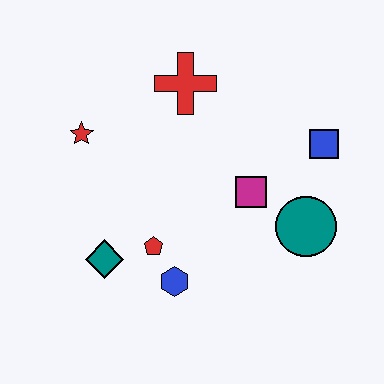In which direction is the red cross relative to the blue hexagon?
The red cross is above the blue hexagon.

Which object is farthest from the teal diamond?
The blue square is farthest from the teal diamond.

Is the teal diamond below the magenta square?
Yes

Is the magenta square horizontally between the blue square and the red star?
Yes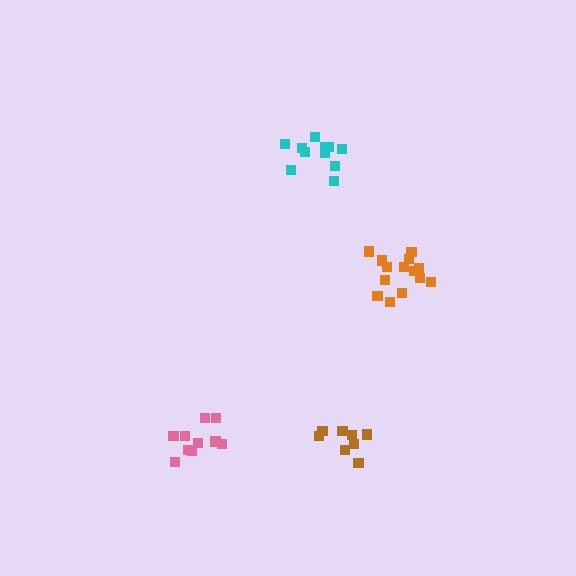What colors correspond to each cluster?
The clusters are colored: pink, cyan, orange, brown.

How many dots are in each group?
Group 1: 10 dots, Group 2: 11 dots, Group 3: 14 dots, Group 4: 8 dots (43 total).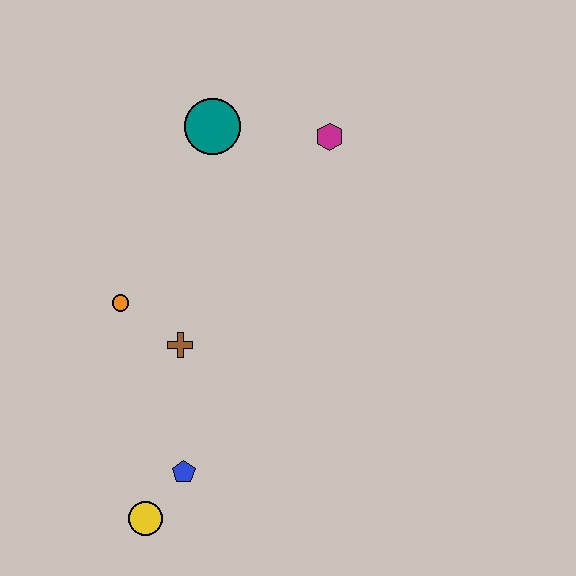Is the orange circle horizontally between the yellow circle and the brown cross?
No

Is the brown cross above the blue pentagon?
Yes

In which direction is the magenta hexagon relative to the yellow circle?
The magenta hexagon is above the yellow circle.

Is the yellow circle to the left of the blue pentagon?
Yes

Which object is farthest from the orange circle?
The magenta hexagon is farthest from the orange circle.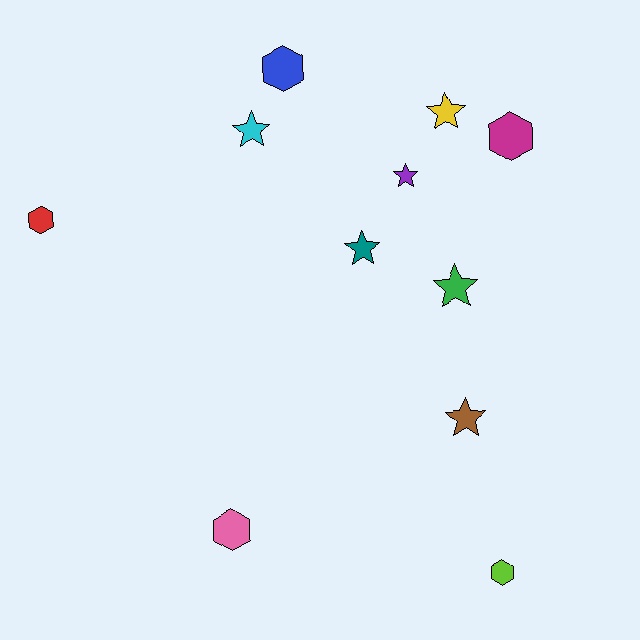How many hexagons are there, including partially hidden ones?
There are 5 hexagons.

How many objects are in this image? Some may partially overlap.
There are 11 objects.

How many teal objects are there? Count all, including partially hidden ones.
There is 1 teal object.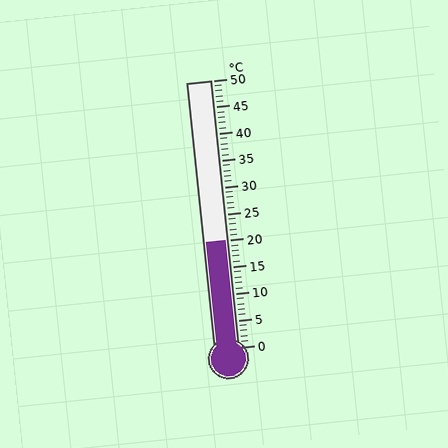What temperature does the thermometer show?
The thermometer shows approximately 20°C.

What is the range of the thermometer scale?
The thermometer scale ranges from 0°C to 50°C.